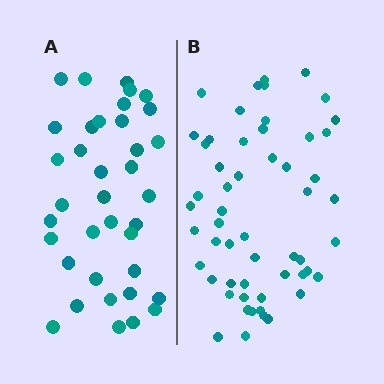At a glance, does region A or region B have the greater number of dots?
Region B (the right region) has more dots.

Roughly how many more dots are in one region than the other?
Region B has approximately 20 more dots than region A.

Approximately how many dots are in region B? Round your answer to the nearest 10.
About 60 dots. (The exact count is 55, which rounds to 60.)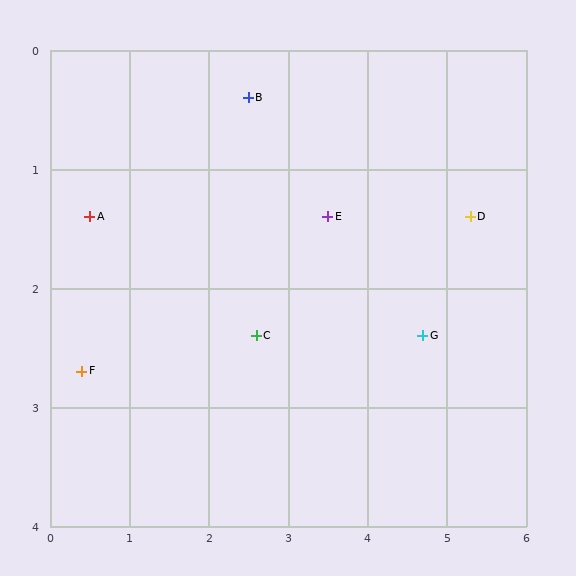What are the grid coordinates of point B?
Point B is at approximately (2.5, 0.4).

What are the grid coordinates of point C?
Point C is at approximately (2.6, 2.4).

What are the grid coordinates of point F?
Point F is at approximately (0.4, 2.7).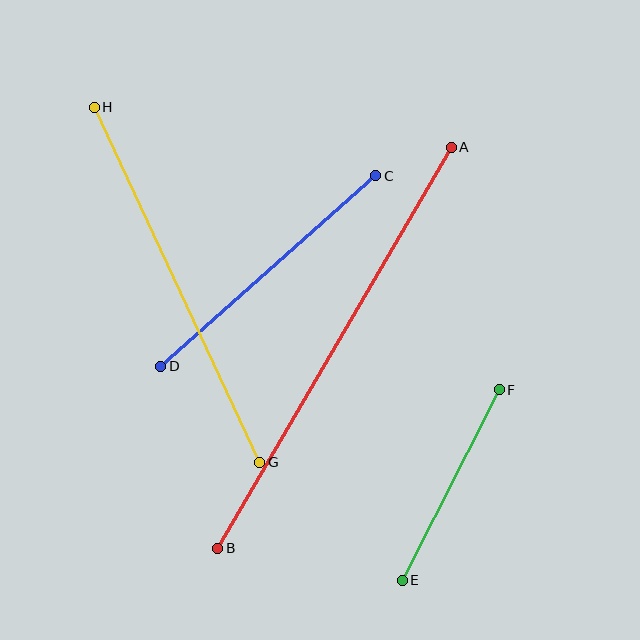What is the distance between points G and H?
The distance is approximately 392 pixels.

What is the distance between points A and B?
The distance is approximately 464 pixels.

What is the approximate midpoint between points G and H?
The midpoint is at approximately (177, 285) pixels.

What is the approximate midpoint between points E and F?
The midpoint is at approximately (451, 485) pixels.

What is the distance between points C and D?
The distance is approximately 287 pixels.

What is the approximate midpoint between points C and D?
The midpoint is at approximately (268, 271) pixels.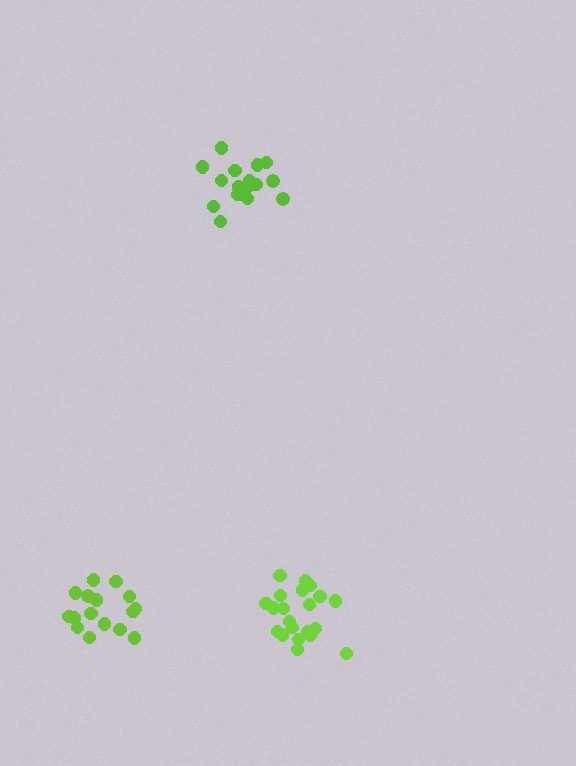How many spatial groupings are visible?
There are 3 spatial groupings.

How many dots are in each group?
Group 1: 16 dots, Group 2: 21 dots, Group 3: 17 dots (54 total).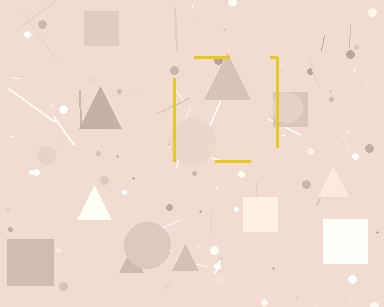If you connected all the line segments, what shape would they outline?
They would outline a square.